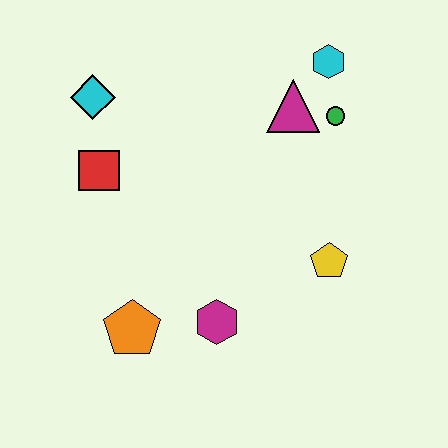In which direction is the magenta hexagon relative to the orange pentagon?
The magenta hexagon is to the right of the orange pentagon.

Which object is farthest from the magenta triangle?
The orange pentagon is farthest from the magenta triangle.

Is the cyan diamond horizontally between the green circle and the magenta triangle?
No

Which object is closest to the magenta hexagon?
The orange pentagon is closest to the magenta hexagon.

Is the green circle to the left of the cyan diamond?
No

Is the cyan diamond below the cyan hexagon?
Yes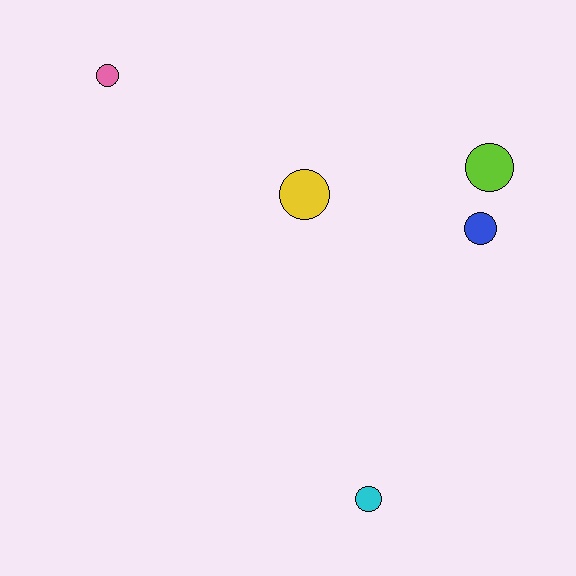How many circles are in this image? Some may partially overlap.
There are 5 circles.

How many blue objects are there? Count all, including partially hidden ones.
There is 1 blue object.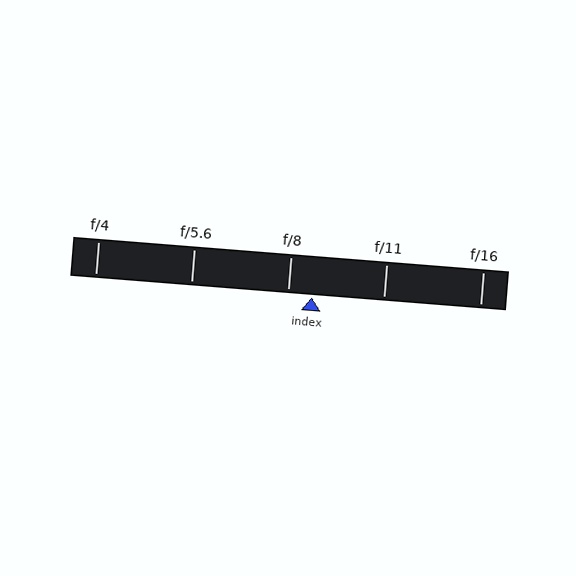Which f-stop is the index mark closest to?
The index mark is closest to f/8.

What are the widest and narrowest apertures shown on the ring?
The widest aperture shown is f/4 and the narrowest is f/16.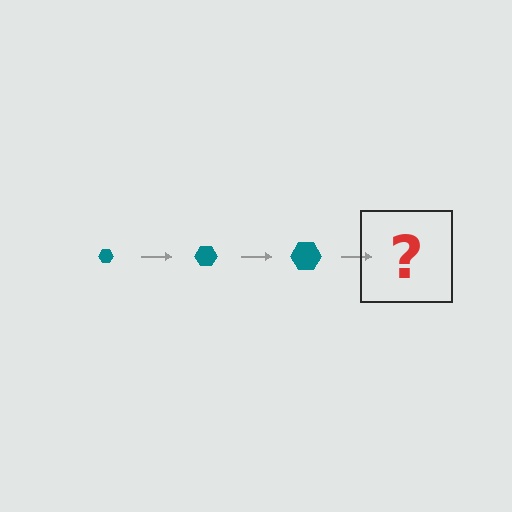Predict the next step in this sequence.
The next step is a teal hexagon, larger than the previous one.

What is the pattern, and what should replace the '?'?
The pattern is that the hexagon gets progressively larger each step. The '?' should be a teal hexagon, larger than the previous one.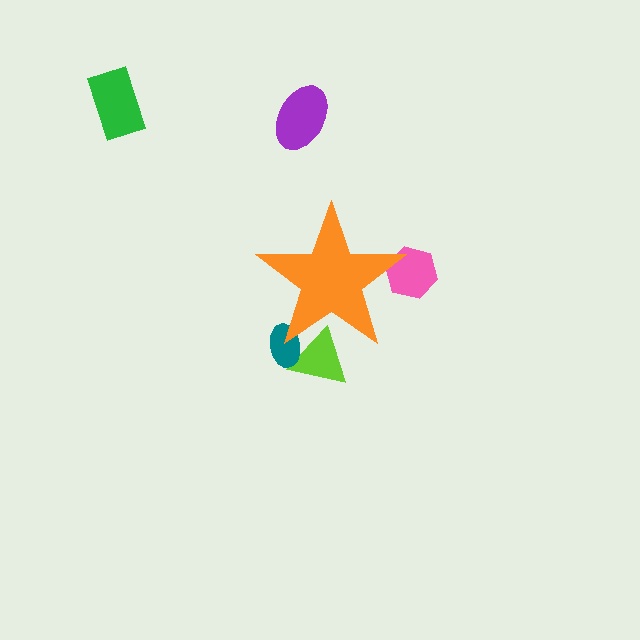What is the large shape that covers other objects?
An orange star.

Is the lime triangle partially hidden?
Yes, the lime triangle is partially hidden behind the orange star.